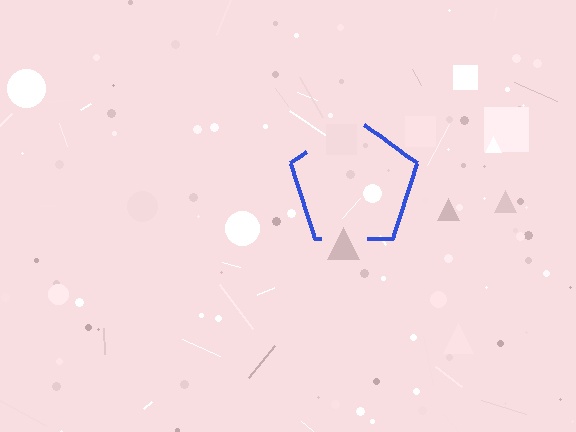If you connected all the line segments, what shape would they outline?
They would outline a pentagon.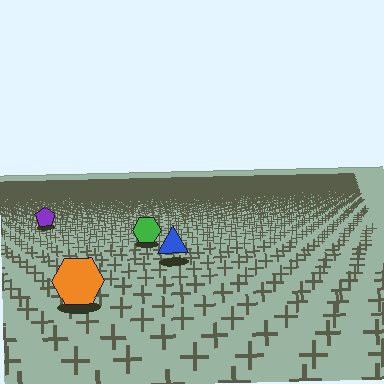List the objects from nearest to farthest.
From nearest to farthest: the orange hexagon, the blue triangle, the green hexagon, the purple pentagon.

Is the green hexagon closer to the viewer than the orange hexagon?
No. The orange hexagon is closer — you can tell from the texture gradient: the ground texture is coarser near it.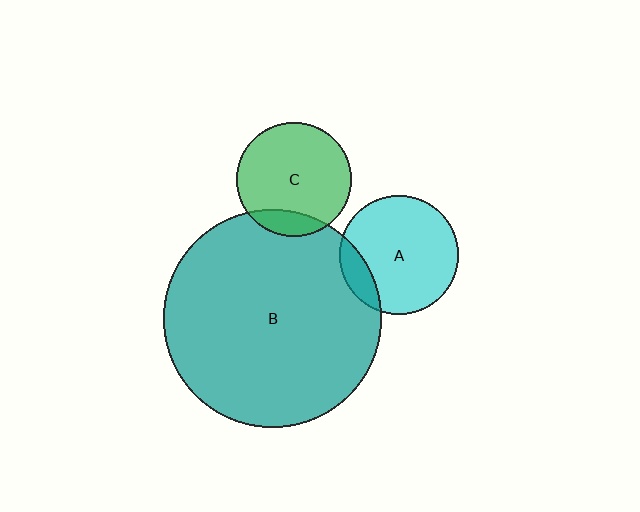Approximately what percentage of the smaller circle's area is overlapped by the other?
Approximately 15%.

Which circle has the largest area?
Circle B (teal).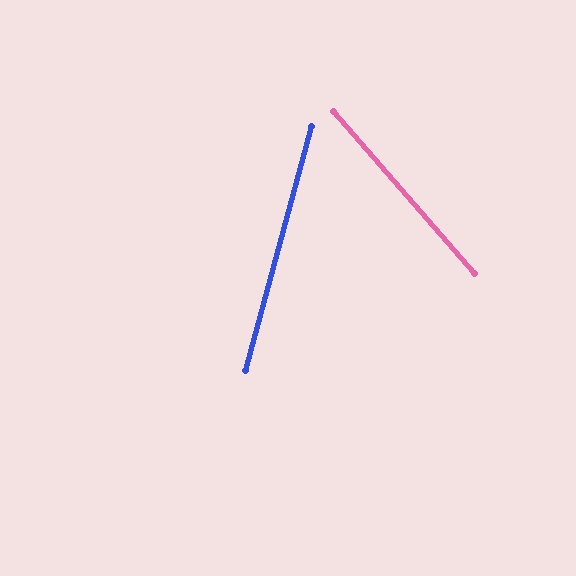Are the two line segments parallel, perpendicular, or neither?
Neither parallel nor perpendicular — they differ by about 56°.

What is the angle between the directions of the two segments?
Approximately 56 degrees.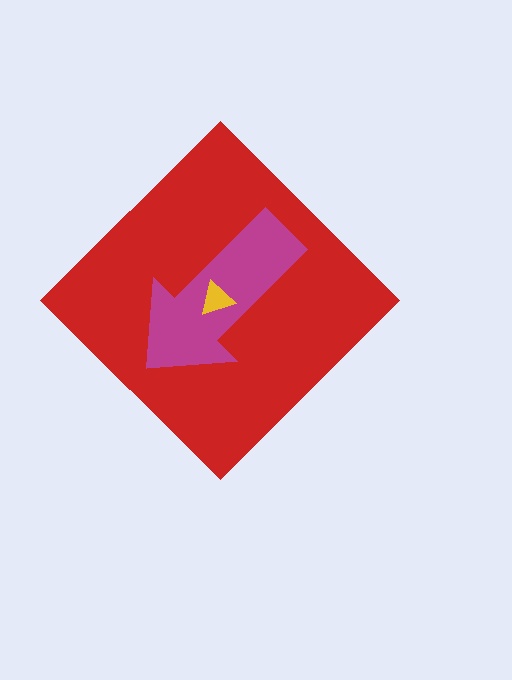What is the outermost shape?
The red diamond.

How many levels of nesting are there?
3.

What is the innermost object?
The yellow triangle.